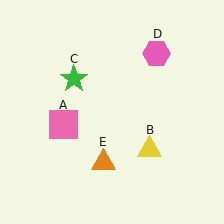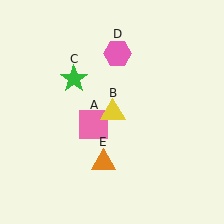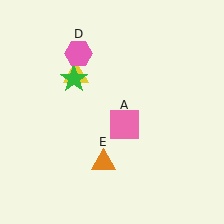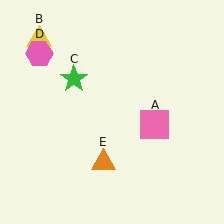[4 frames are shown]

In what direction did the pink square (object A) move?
The pink square (object A) moved right.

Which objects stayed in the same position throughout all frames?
Green star (object C) and orange triangle (object E) remained stationary.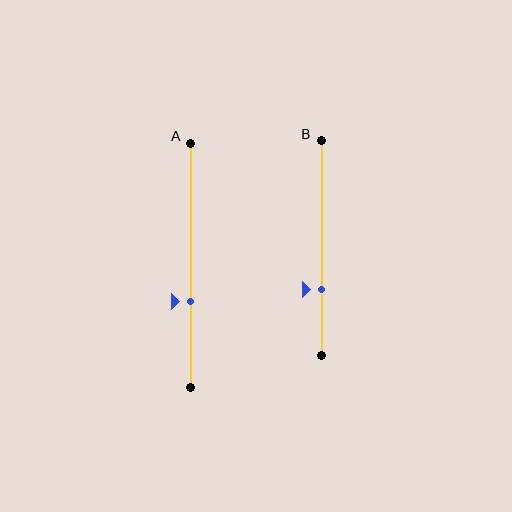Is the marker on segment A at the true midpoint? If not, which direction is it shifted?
No, the marker on segment A is shifted downward by about 15% of the segment length.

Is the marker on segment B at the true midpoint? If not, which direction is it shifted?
No, the marker on segment B is shifted downward by about 19% of the segment length.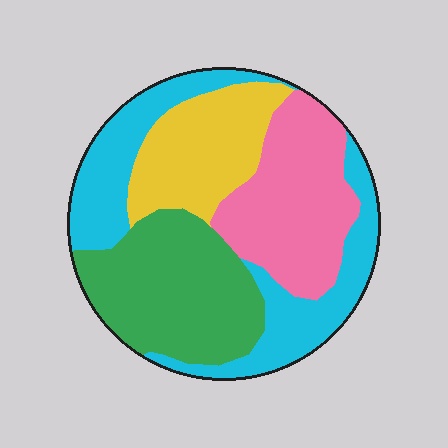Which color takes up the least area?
Yellow, at roughly 20%.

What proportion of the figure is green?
Green takes up about one quarter (1/4) of the figure.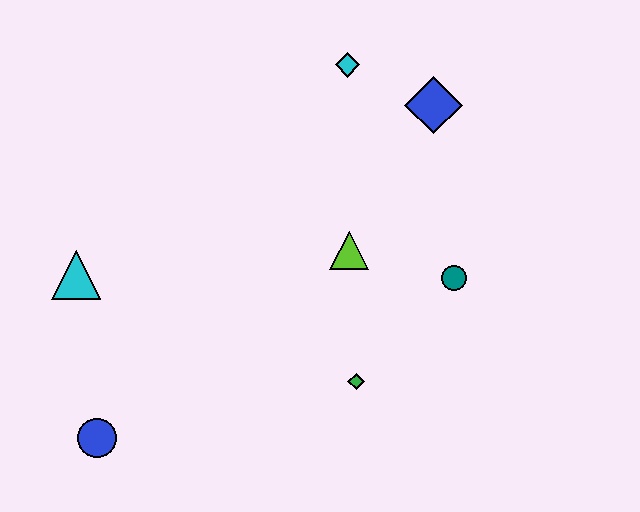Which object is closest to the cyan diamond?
The blue diamond is closest to the cyan diamond.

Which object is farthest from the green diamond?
The cyan diamond is farthest from the green diamond.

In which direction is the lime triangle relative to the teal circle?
The lime triangle is to the left of the teal circle.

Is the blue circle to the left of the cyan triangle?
No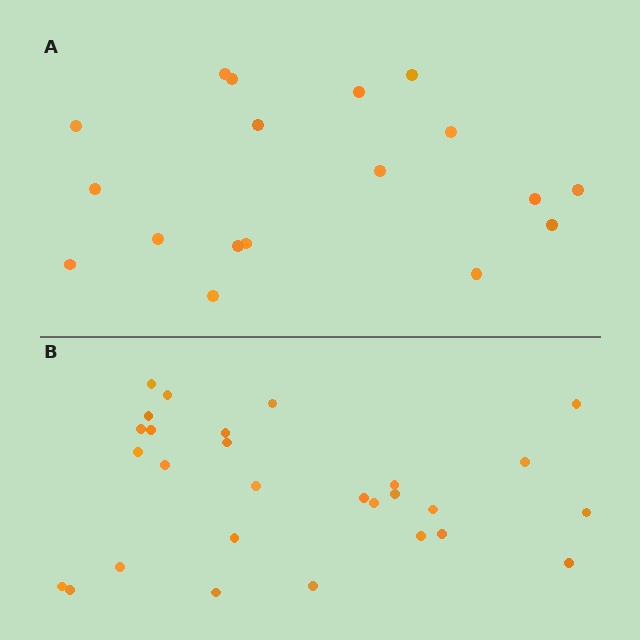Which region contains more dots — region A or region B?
Region B (the bottom region) has more dots.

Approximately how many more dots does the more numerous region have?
Region B has roughly 10 or so more dots than region A.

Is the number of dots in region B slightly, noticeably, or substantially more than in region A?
Region B has substantially more. The ratio is roughly 1.6 to 1.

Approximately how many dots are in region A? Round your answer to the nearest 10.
About 20 dots. (The exact count is 18, which rounds to 20.)